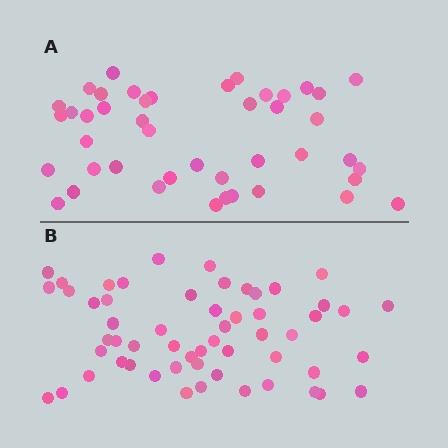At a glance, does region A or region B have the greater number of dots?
Region B (the bottom region) has more dots.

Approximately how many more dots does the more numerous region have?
Region B has roughly 12 or so more dots than region A.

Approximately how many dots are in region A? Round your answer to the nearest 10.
About 40 dots. (The exact count is 44, which rounds to 40.)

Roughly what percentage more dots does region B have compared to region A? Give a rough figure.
About 25% more.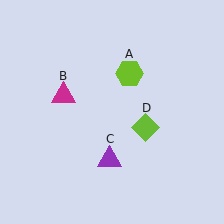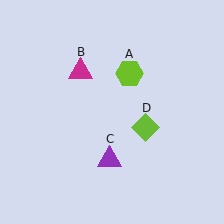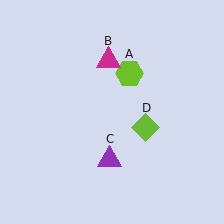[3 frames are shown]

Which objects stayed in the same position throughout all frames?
Lime hexagon (object A) and purple triangle (object C) and lime diamond (object D) remained stationary.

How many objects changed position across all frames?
1 object changed position: magenta triangle (object B).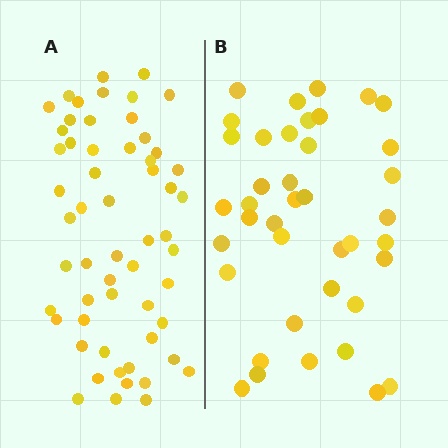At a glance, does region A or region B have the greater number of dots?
Region A (the left region) has more dots.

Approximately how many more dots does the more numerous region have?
Region A has approximately 15 more dots than region B.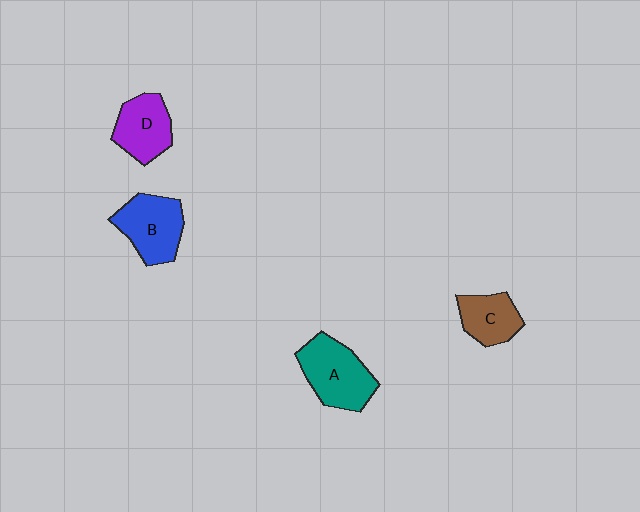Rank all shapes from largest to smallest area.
From largest to smallest: A (teal), B (blue), D (purple), C (brown).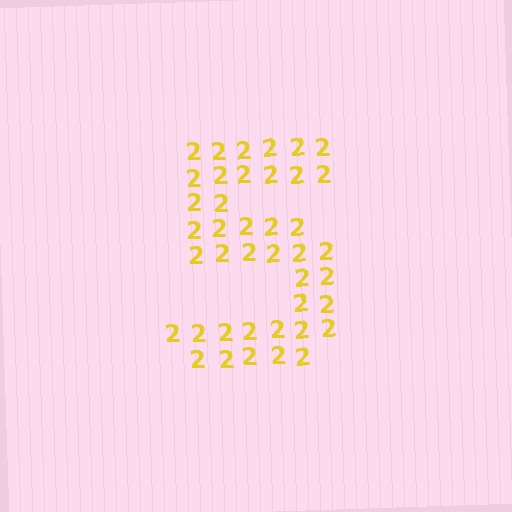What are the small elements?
The small elements are digit 2's.